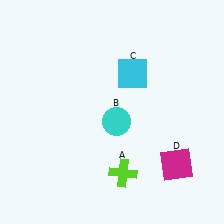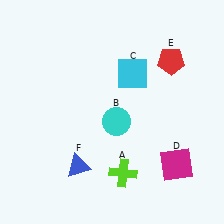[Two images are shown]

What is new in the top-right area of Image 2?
A red pentagon (E) was added in the top-right area of Image 2.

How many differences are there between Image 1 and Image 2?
There are 2 differences between the two images.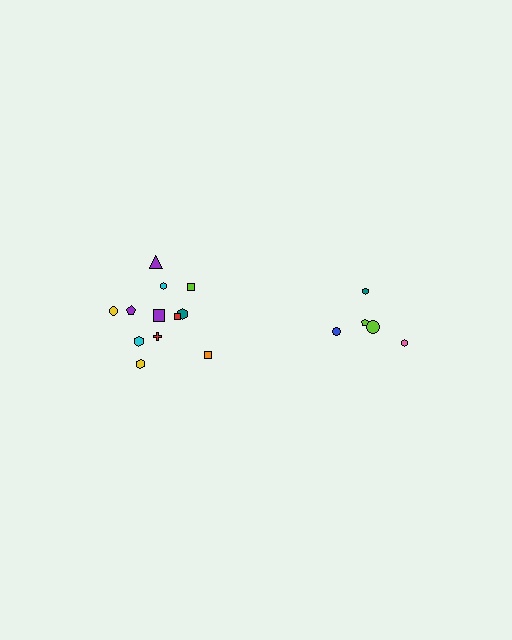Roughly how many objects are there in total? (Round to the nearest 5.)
Roughly 15 objects in total.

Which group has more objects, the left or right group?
The left group.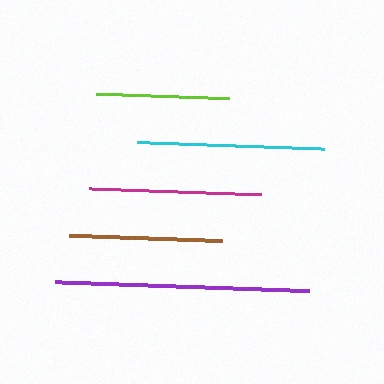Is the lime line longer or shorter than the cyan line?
The cyan line is longer than the lime line.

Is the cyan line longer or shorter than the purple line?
The purple line is longer than the cyan line.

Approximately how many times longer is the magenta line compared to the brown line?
The magenta line is approximately 1.1 times the length of the brown line.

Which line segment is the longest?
The purple line is the longest at approximately 255 pixels.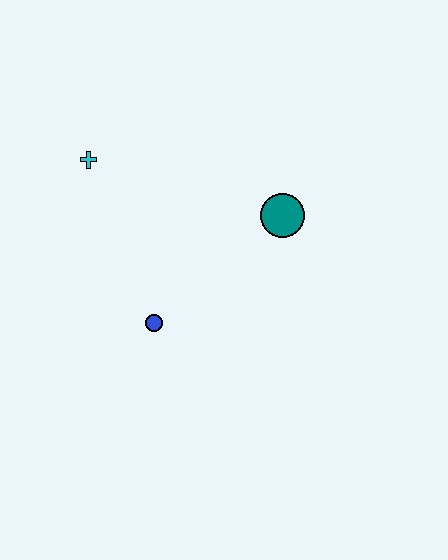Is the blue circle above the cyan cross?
No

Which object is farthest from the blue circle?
The cyan cross is farthest from the blue circle.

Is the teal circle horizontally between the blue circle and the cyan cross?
No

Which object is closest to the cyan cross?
The blue circle is closest to the cyan cross.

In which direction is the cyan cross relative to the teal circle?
The cyan cross is to the left of the teal circle.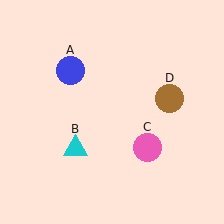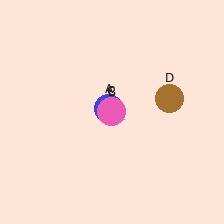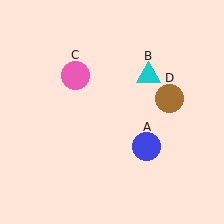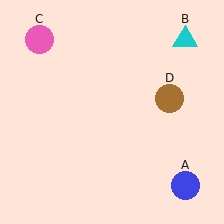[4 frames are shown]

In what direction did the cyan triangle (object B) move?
The cyan triangle (object B) moved up and to the right.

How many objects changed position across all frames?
3 objects changed position: blue circle (object A), cyan triangle (object B), pink circle (object C).